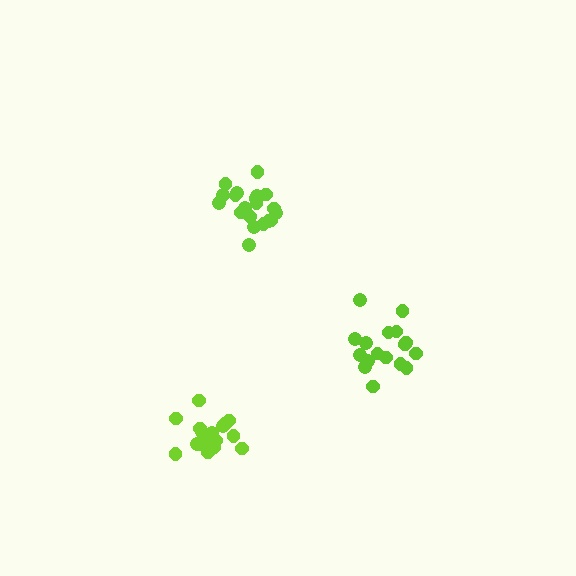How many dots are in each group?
Group 1: 20 dots, Group 2: 18 dots, Group 3: 17 dots (55 total).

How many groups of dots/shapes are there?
There are 3 groups.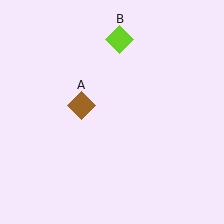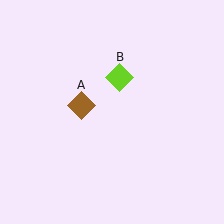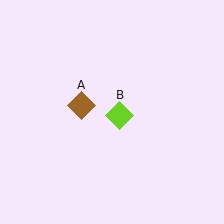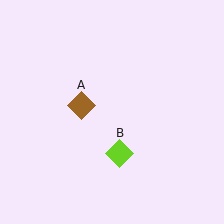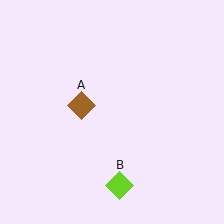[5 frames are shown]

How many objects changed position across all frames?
1 object changed position: lime diamond (object B).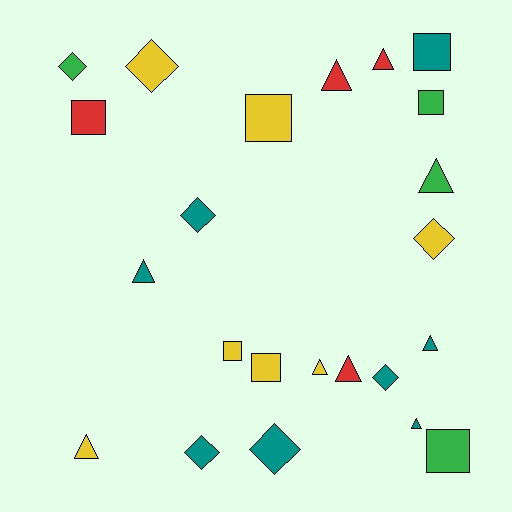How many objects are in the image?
There are 23 objects.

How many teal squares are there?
There is 1 teal square.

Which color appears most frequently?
Teal, with 8 objects.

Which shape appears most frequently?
Triangle, with 9 objects.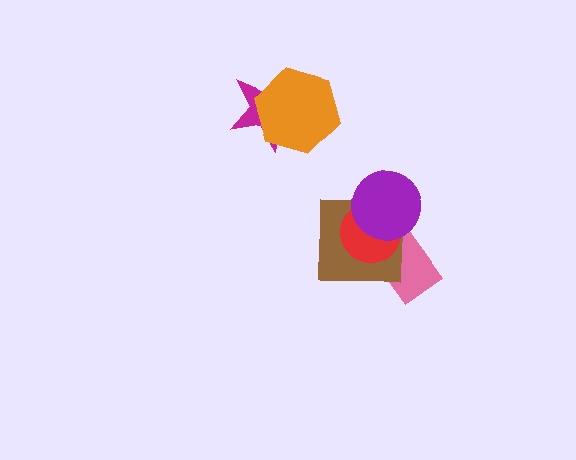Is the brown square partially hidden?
Yes, it is partially covered by another shape.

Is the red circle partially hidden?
Yes, it is partially covered by another shape.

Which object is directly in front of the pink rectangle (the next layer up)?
The brown square is directly in front of the pink rectangle.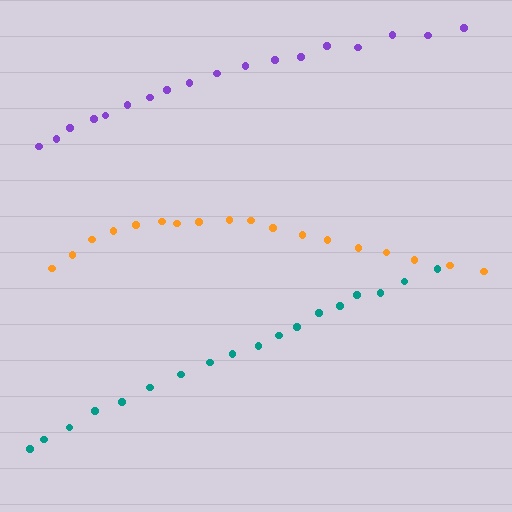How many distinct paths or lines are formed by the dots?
There are 3 distinct paths.